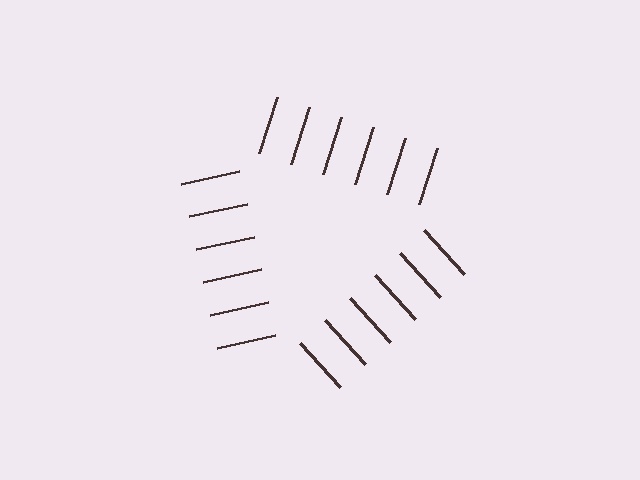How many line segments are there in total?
18 — 6 along each of the 3 edges.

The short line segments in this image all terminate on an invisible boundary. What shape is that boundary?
An illusory triangle — the line segments terminate on its edges but no continuous stroke is drawn.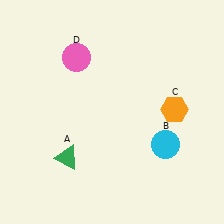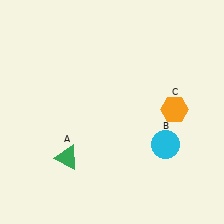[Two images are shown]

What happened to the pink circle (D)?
The pink circle (D) was removed in Image 2. It was in the top-left area of Image 1.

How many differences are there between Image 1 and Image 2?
There is 1 difference between the two images.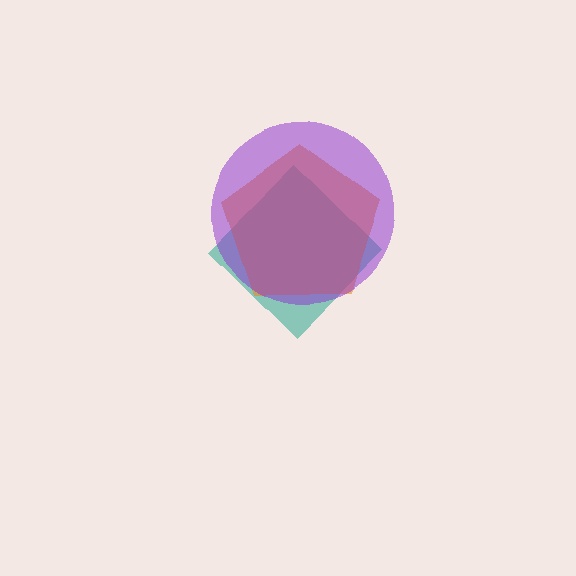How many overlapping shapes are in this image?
There are 3 overlapping shapes in the image.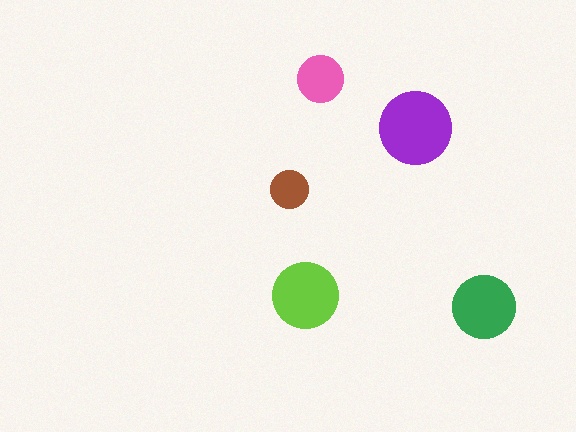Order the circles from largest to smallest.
the purple one, the lime one, the green one, the pink one, the brown one.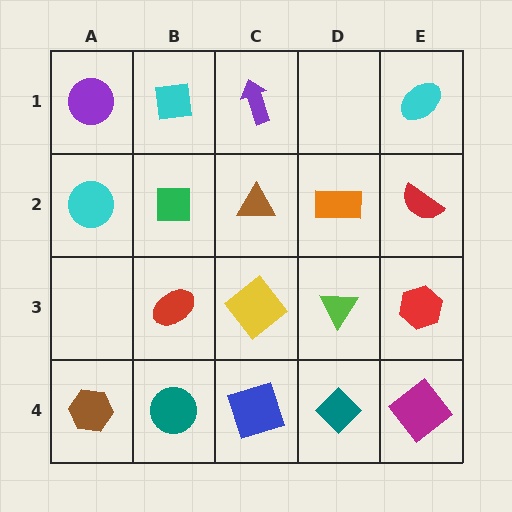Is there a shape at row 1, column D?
No, that cell is empty.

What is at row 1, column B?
A cyan square.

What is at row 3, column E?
A red hexagon.